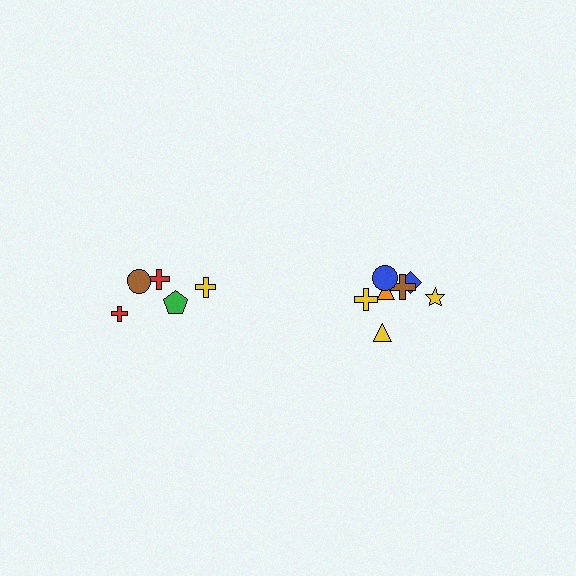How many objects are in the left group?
There are 5 objects.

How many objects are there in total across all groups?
There are 12 objects.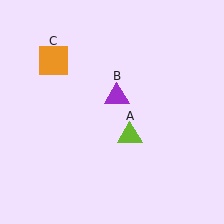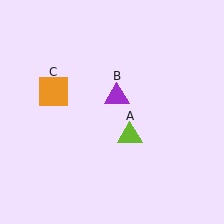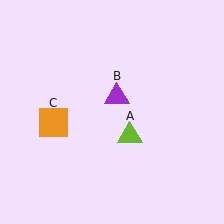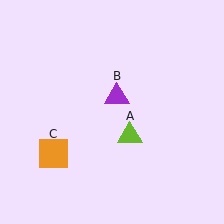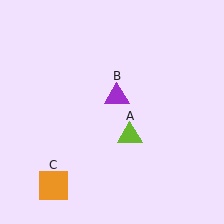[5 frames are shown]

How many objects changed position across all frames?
1 object changed position: orange square (object C).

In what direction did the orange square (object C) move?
The orange square (object C) moved down.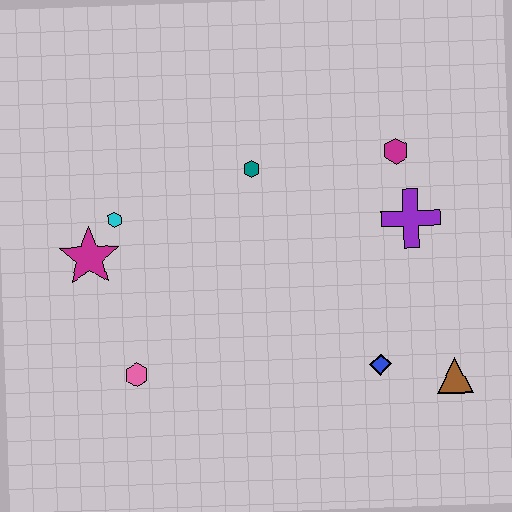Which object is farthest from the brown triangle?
The magenta star is farthest from the brown triangle.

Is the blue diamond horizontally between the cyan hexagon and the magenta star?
No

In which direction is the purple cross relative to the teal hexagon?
The purple cross is to the right of the teal hexagon.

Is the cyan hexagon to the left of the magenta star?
No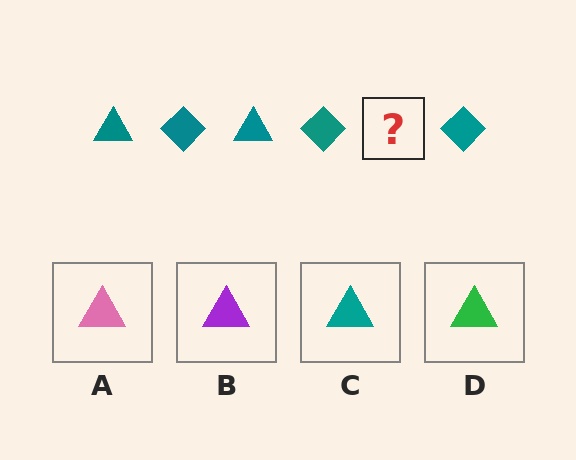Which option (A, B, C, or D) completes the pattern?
C.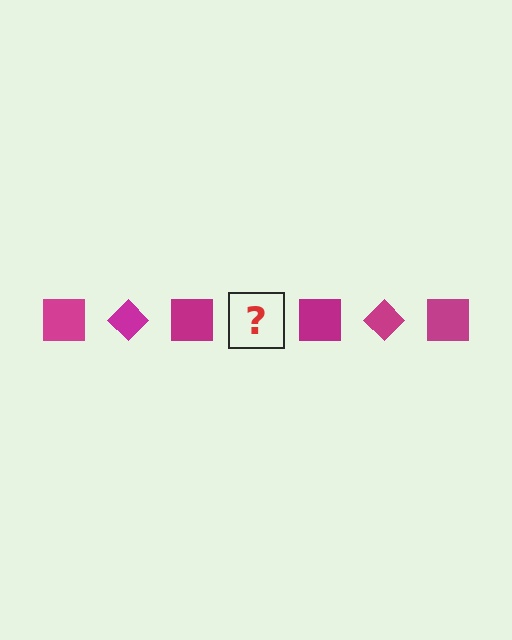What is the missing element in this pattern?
The missing element is a magenta diamond.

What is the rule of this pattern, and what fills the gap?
The rule is that the pattern cycles through square, diamond shapes in magenta. The gap should be filled with a magenta diamond.